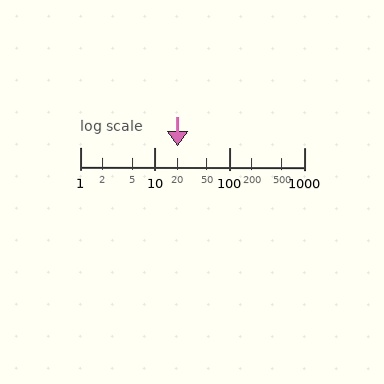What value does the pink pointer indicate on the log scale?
The pointer indicates approximately 20.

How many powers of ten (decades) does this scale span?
The scale spans 3 decades, from 1 to 1000.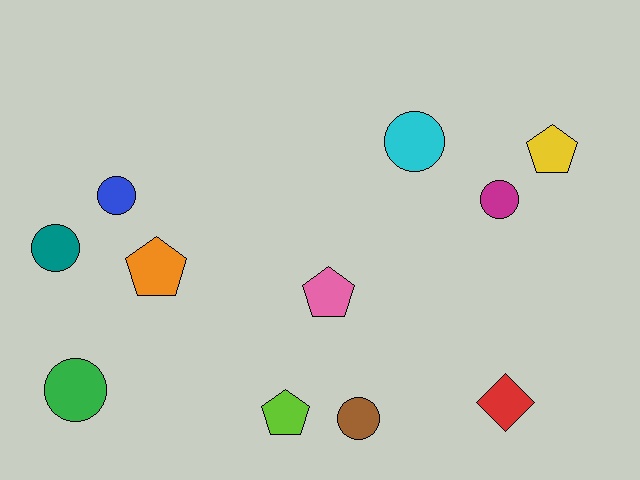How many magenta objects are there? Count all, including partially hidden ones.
There is 1 magenta object.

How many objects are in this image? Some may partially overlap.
There are 11 objects.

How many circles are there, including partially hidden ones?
There are 6 circles.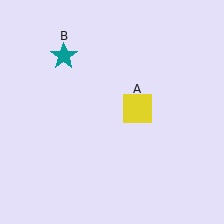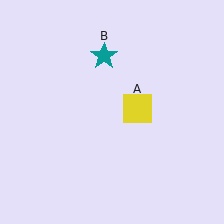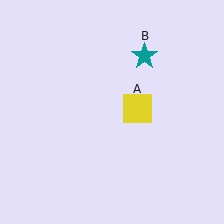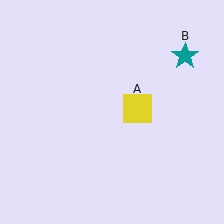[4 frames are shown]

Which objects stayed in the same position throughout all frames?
Yellow square (object A) remained stationary.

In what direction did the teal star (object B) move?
The teal star (object B) moved right.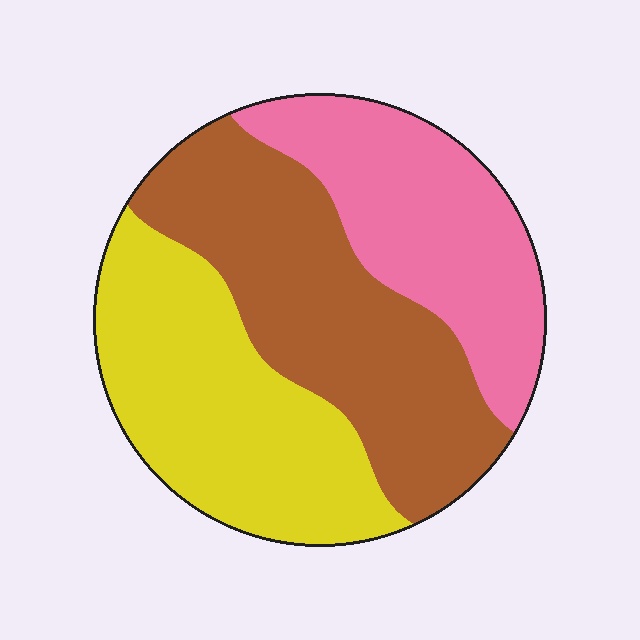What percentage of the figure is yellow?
Yellow covers 34% of the figure.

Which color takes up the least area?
Pink, at roughly 30%.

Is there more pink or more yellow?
Yellow.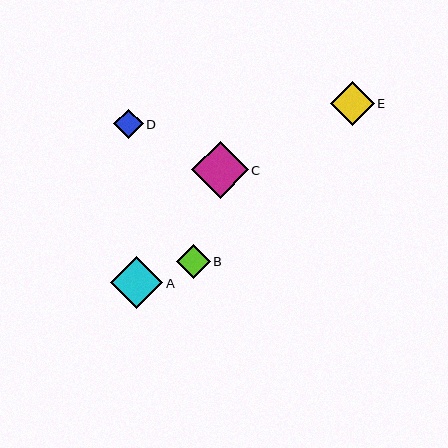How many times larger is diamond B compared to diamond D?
Diamond B is approximately 1.2 times the size of diamond D.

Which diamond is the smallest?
Diamond D is the smallest with a size of approximately 30 pixels.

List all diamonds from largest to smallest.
From largest to smallest: C, A, E, B, D.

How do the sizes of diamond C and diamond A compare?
Diamond C and diamond A are approximately the same size.